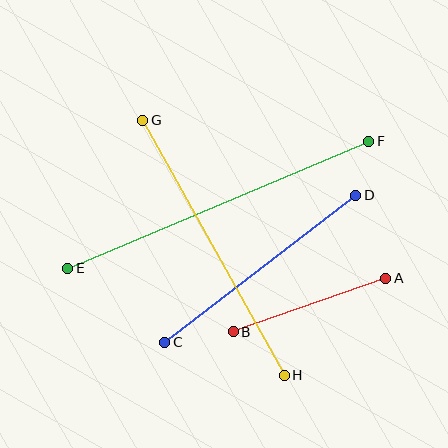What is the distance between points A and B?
The distance is approximately 161 pixels.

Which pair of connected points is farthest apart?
Points E and F are farthest apart.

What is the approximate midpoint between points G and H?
The midpoint is at approximately (213, 248) pixels.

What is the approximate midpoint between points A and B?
The midpoint is at approximately (310, 305) pixels.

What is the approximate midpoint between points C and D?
The midpoint is at approximately (260, 269) pixels.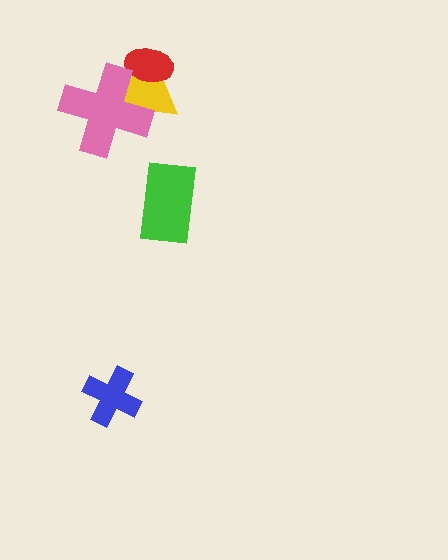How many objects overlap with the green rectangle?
0 objects overlap with the green rectangle.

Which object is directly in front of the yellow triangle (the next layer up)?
The red ellipse is directly in front of the yellow triangle.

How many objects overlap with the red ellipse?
2 objects overlap with the red ellipse.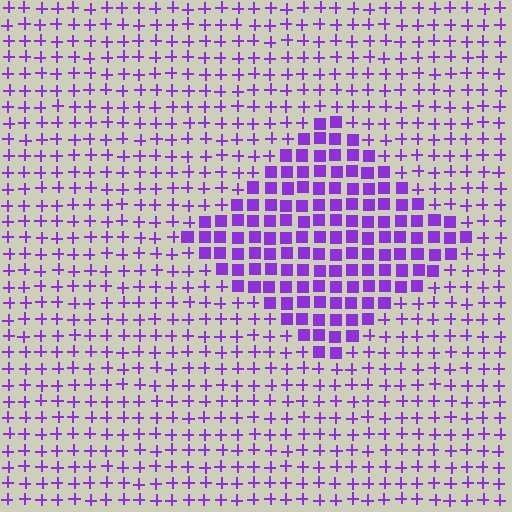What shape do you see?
I see a diamond.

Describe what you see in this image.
The image is filled with small purple elements arranged in a uniform grid. A diamond-shaped region contains squares, while the surrounding area contains plus signs. The boundary is defined purely by the change in element shape.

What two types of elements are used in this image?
The image uses squares inside the diamond region and plus signs outside it.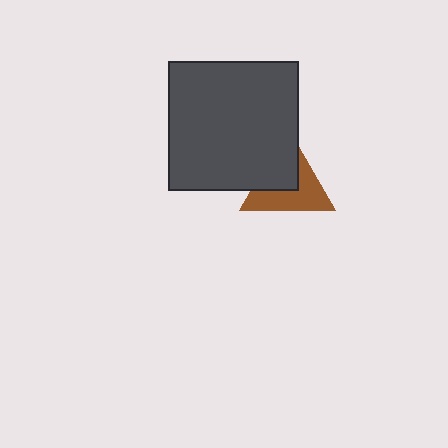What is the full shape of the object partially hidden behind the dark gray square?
The partially hidden object is a brown triangle.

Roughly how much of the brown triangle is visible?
About half of it is visible (roughly 55%).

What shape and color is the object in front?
The object in front is a dark gray square.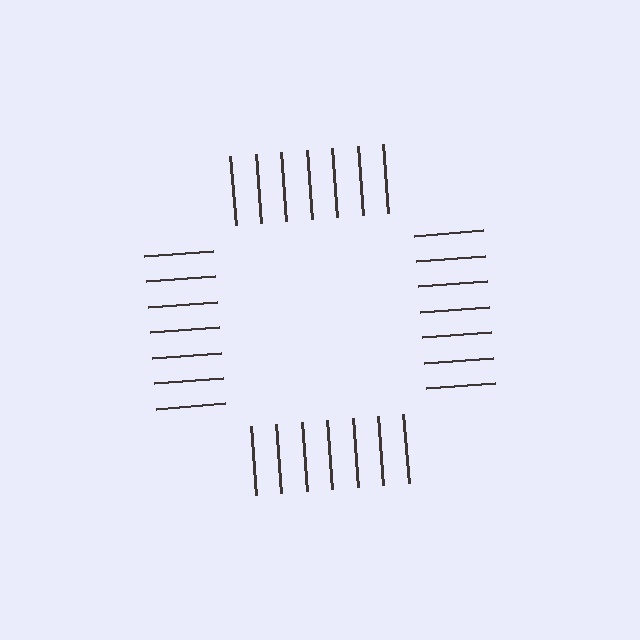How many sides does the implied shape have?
4 sides — the line-ends trace a square.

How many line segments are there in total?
28 — 7 along each of the 4 edges.